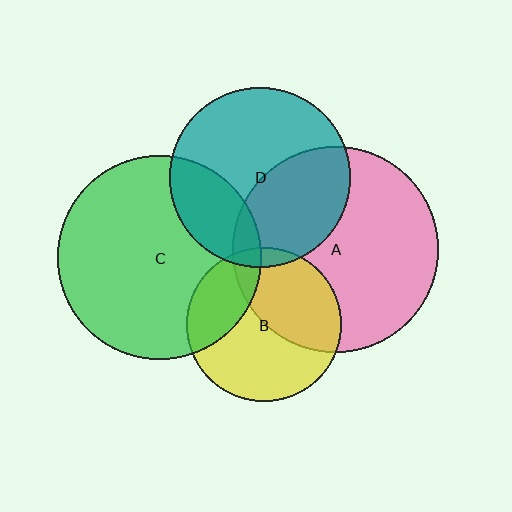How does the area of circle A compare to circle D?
Approximately 1.3 times.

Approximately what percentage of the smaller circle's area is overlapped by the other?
Approximately 25%.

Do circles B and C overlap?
Yes.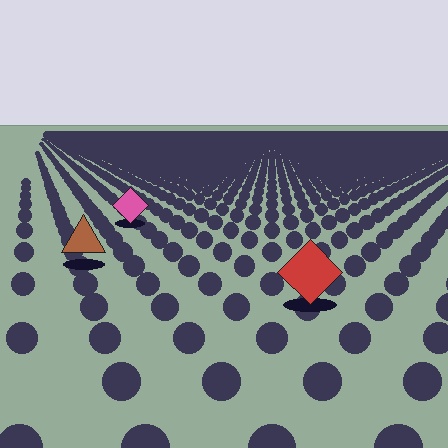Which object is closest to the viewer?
The red diamond is closest. The texture marks near it are larger and more spread out.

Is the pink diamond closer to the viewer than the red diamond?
No. The red diamond is closer — you can tell from the texture gradient: the ground texture is coarser near it.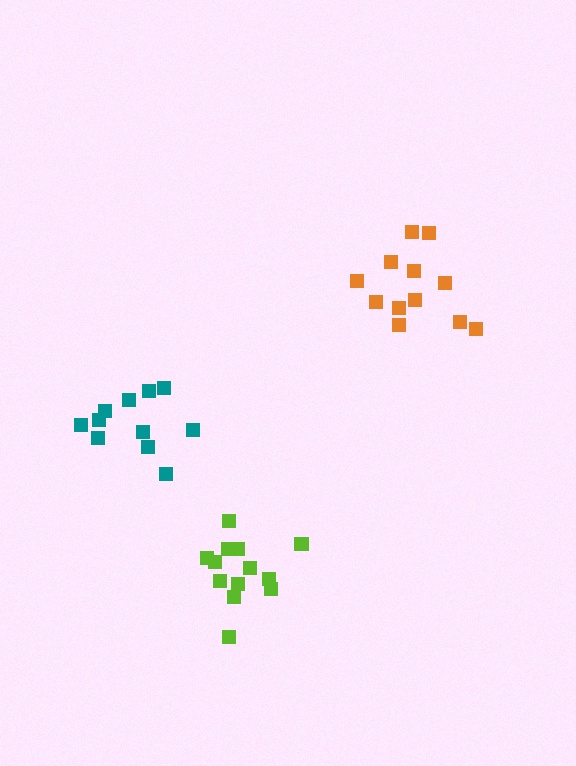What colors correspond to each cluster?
The clusters are colored: orange, lime, teal.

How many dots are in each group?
Group 1: 12 dots, Group 2: 13 dots, Group 3: 11 dots (36 total).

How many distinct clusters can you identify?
There are 3 distinct clusters.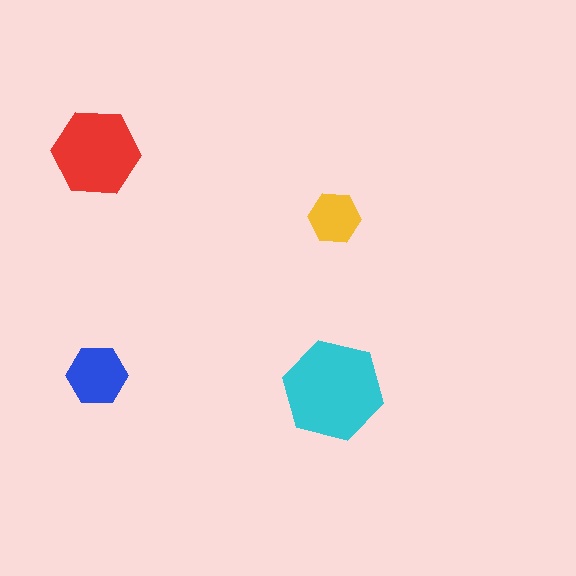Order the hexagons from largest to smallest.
the cyan one, the red one, the blue one, the yellow one.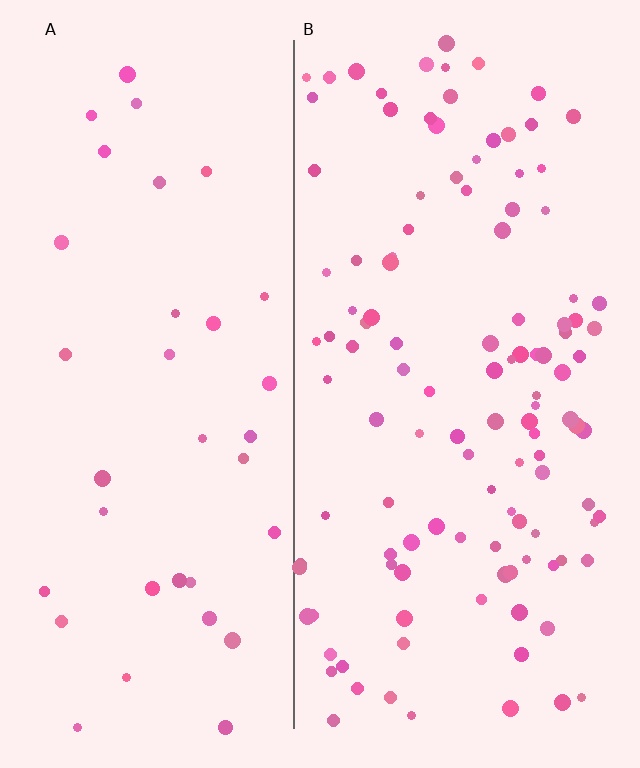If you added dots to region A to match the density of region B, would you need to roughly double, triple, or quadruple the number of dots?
Approximately triple.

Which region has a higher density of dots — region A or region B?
B (the right).